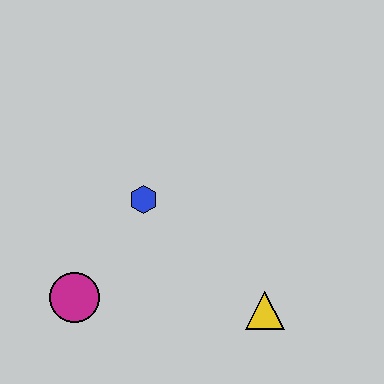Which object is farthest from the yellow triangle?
The magenta circle is farthest from the yellow triangle.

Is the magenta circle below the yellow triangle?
No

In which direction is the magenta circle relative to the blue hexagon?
The magenta circle is below the blue hexagon.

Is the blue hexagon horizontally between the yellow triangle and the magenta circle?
Yes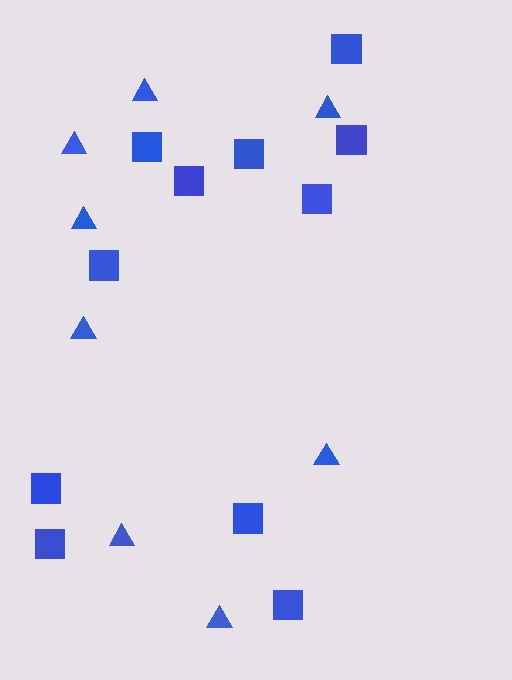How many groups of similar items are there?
There are 2 groups: one group of triangles (8) and one group of squares (11).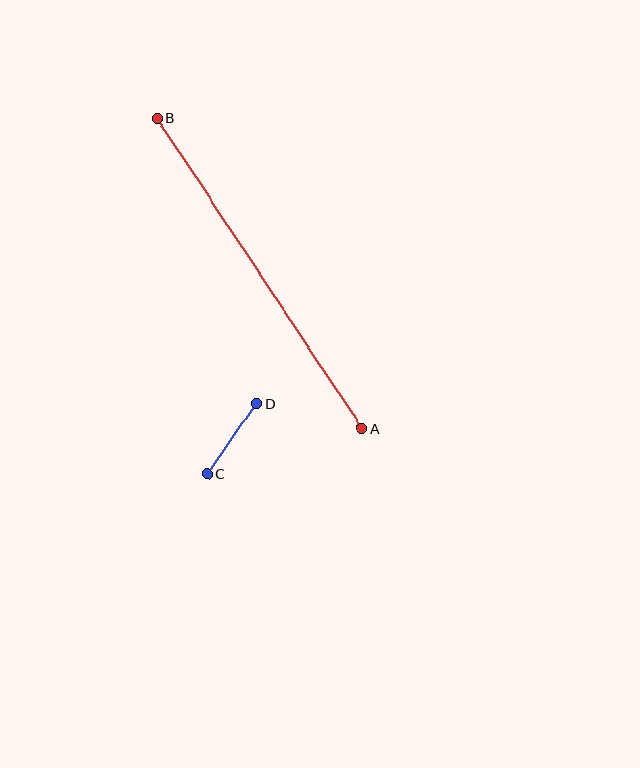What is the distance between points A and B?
The distance is approximately 372 pixels.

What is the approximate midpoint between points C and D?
The midpoint is at approximately (232, 439) pixels.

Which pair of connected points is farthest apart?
Points A and B are farthest apart.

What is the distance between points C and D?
The distance is approximately 86 pixels.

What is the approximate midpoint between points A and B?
The midpoint is at approximately (259, 273) pixels.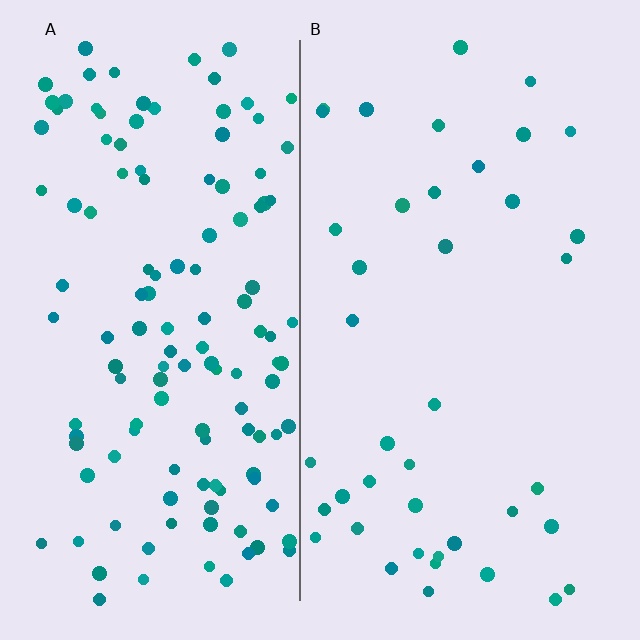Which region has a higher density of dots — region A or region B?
A (the left).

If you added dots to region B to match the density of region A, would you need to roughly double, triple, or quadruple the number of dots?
Approximately triple.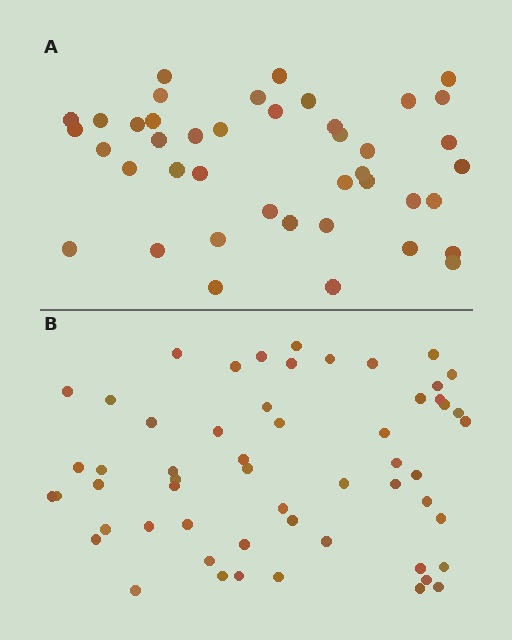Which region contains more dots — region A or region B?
Region B (the bottom region) has more dots.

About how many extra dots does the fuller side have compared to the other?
Region B has approximately 15 more dots than region A.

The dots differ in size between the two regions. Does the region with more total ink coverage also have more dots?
No. Region A has more total ink coverage because its dots are larger, but region B actually contains more individual dots. Total area can be misleading — the number of items is what matters here.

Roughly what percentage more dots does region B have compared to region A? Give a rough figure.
About 35% more.